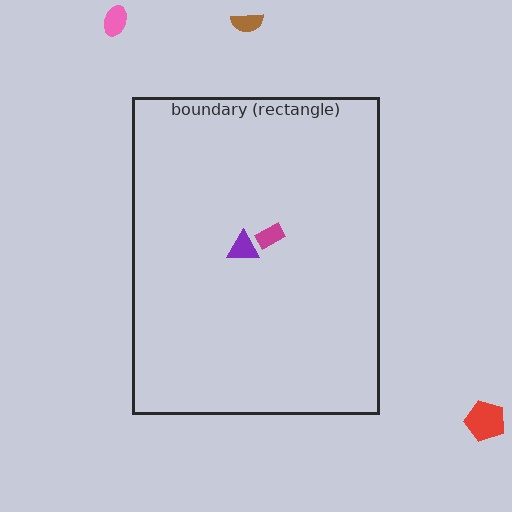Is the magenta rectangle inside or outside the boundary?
Inside.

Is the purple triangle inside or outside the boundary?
Inside.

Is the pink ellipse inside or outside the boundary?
Outside.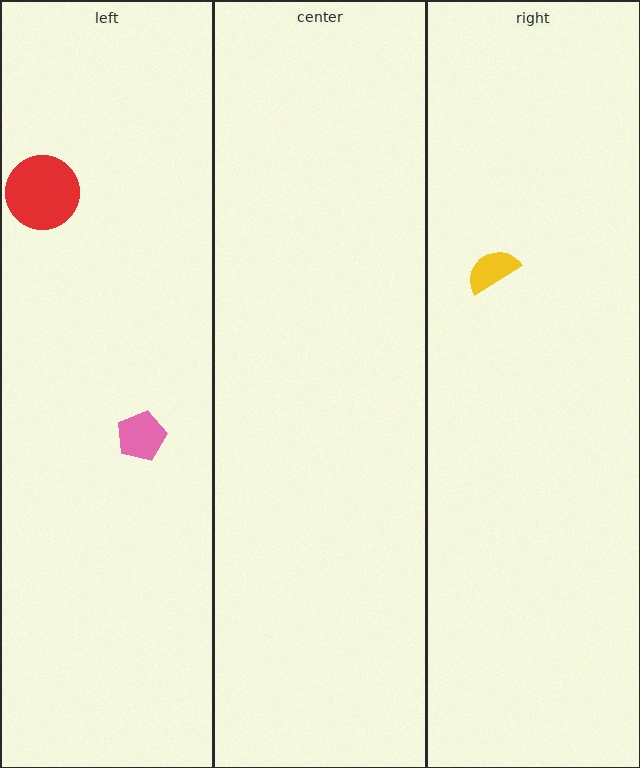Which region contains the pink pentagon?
The left region.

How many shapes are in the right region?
1.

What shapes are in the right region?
The yellow semicircle.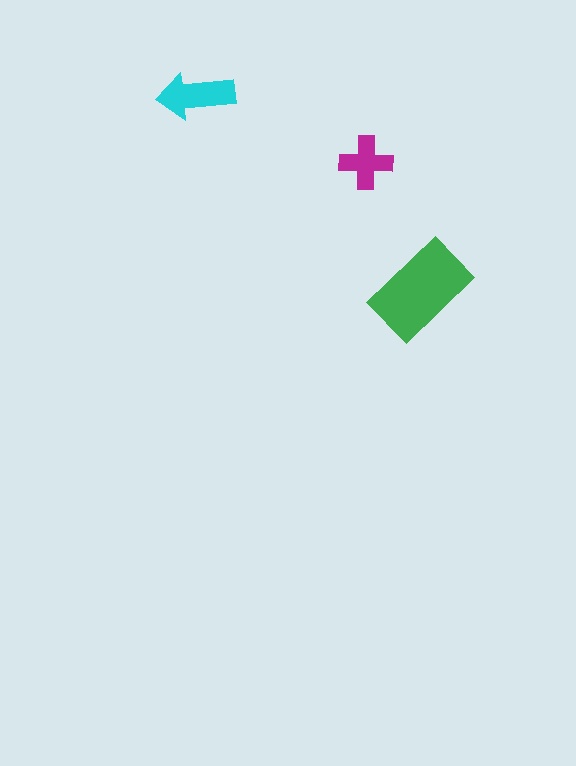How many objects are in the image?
There are 3 objects in the image.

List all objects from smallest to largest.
The magenta cross, the cyan arrow, the green rectangle.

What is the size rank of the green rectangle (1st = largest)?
1st.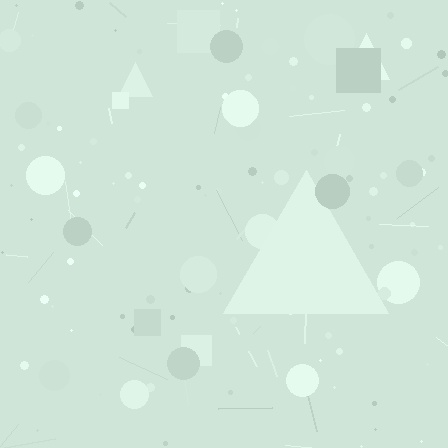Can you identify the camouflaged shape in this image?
The camouflaged shape is a triangle.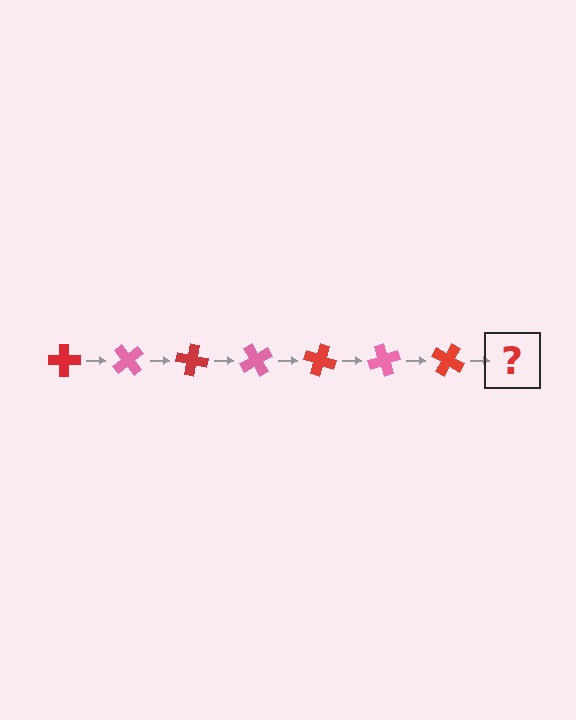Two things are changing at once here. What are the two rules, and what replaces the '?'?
The two rules are that it rotates 50 degrees each step and the color cycles through red and pink. The '?' should be a pink cross, rotated 350 degrees from the start.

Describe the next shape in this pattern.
It should be a pink cross, rotated 350 degrees from the start.